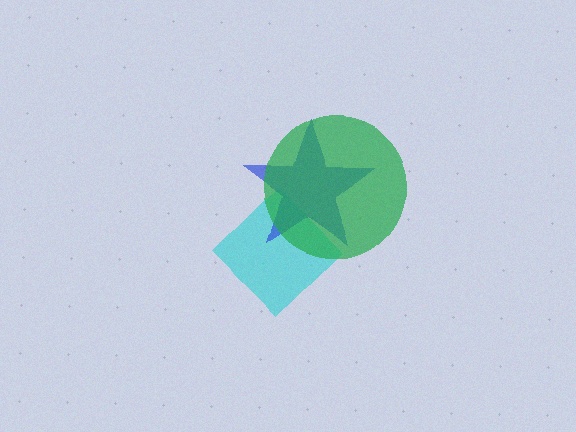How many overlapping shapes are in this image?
There are 3 overlapping shapes in the image.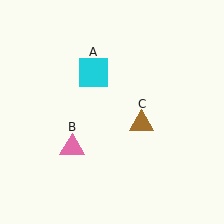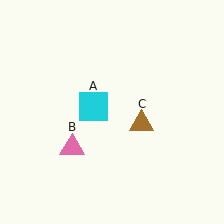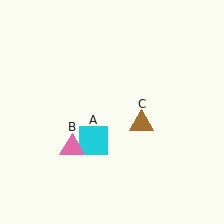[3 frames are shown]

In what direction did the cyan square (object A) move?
The cyan square (object A) moved down.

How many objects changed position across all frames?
1 object changed position: cyan square (object A).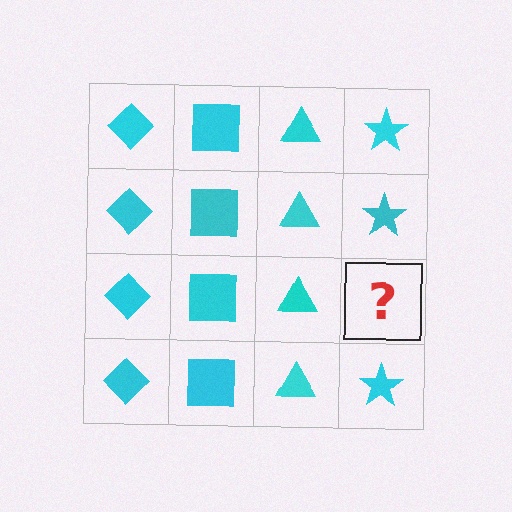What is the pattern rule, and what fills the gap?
The rule is that each column has a consistent shape. The gap should be filled with a cyan star.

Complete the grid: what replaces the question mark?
The question mark should be replaced with a cyan star.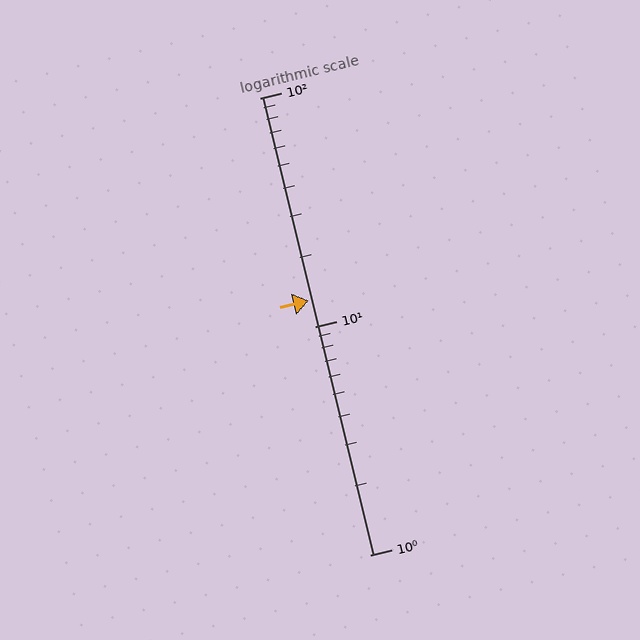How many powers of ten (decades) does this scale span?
The scale spans 2 decades, from 1 to 100.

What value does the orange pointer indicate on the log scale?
The pointer indicates approximately 13.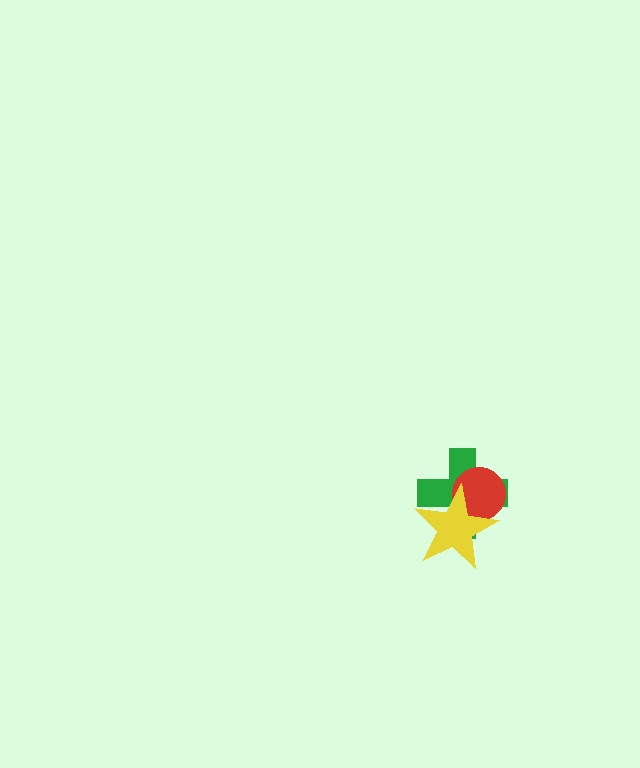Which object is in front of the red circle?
The yellow star is in front of the red circle.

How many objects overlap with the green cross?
2 objects overlap with the green cross.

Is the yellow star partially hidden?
No, no other shape covers it.